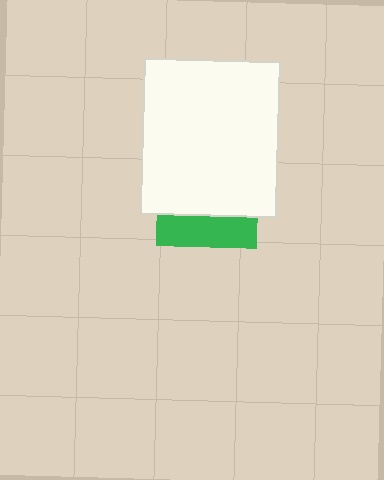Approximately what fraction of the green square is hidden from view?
Roughly 69% of the green square is hidden behind the white rectangle.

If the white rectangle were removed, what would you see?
You would see the complete green square.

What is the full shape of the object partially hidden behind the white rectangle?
The partially hidden object is a green square.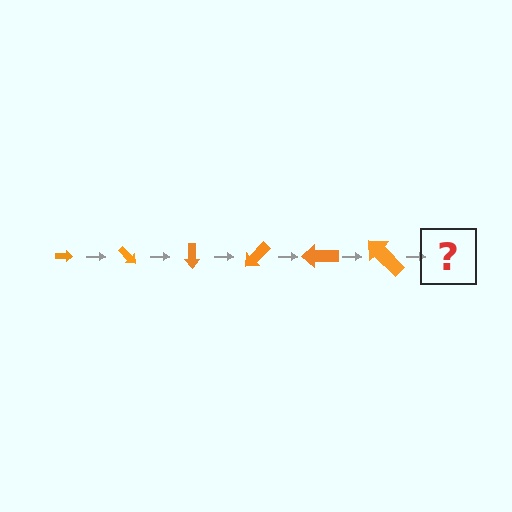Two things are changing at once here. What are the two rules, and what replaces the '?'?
The two rules are that the arrow grows larger each step and it rotates 45 degrees each step. The '?' should be an arrow, larger than the previous one and rotated 270 degrees from the start.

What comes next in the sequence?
The next element should be an arrow, larger than the previous one and rotated 270 degrees from the start.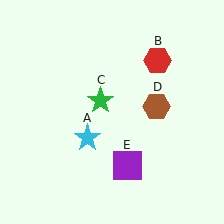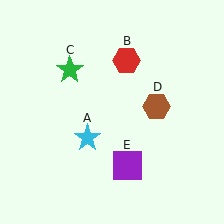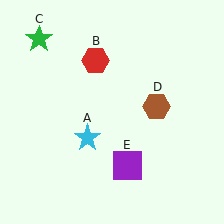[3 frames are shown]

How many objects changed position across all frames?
2 objects changed position: red hexagon (object B), green star (object C).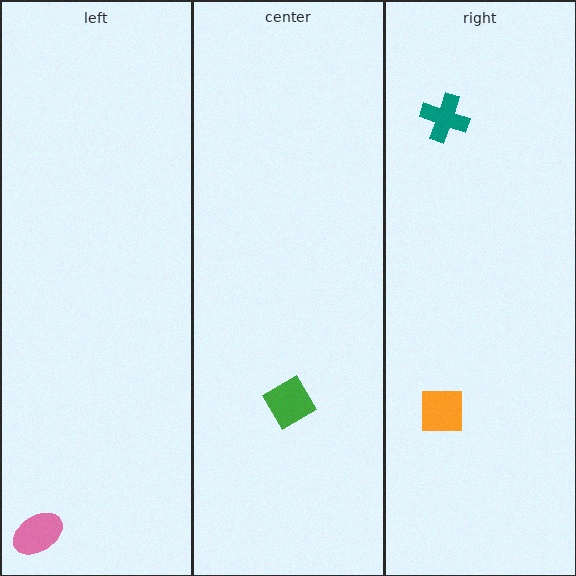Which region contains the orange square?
The right region.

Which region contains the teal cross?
The right region.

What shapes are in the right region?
The orange square, the teal cross.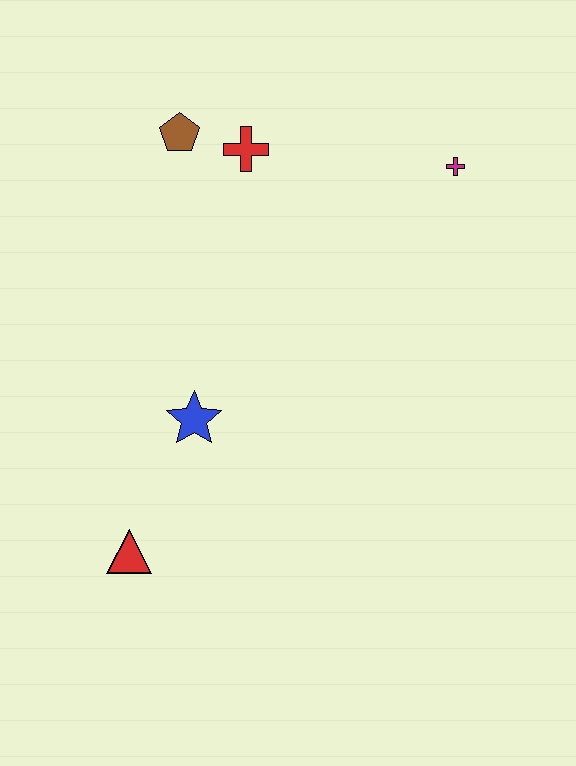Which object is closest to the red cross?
The brown pentagon is closest to the red cross.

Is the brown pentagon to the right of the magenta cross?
No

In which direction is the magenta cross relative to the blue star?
The magenta cross is to the right of the blue star.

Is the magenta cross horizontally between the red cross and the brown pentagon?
No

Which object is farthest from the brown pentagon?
The red triangle is farthest from the brown pentagon.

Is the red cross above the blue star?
Yes